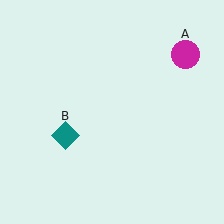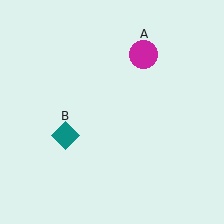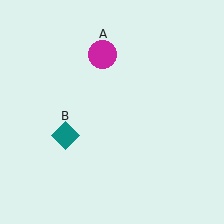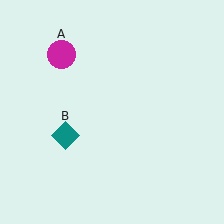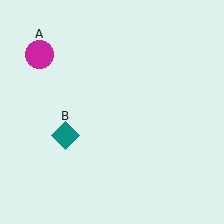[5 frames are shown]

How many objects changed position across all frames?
1 object changed position: magenta circle (object A).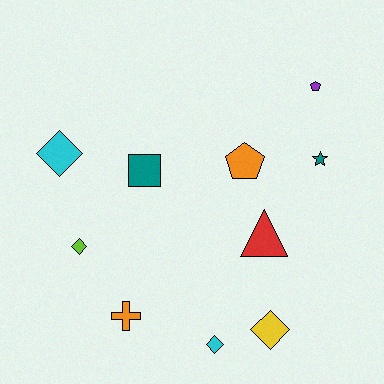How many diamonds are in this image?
There are 4 diamonds.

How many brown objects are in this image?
There are no brown objects.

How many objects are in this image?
There are 10 objects.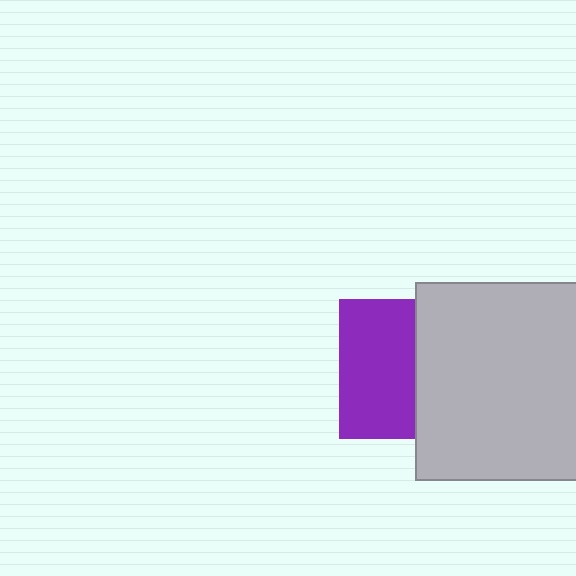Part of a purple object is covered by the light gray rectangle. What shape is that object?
It is a square.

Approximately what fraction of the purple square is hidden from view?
Roughly 46% of the purple square is hidden behind the light gray rectangle.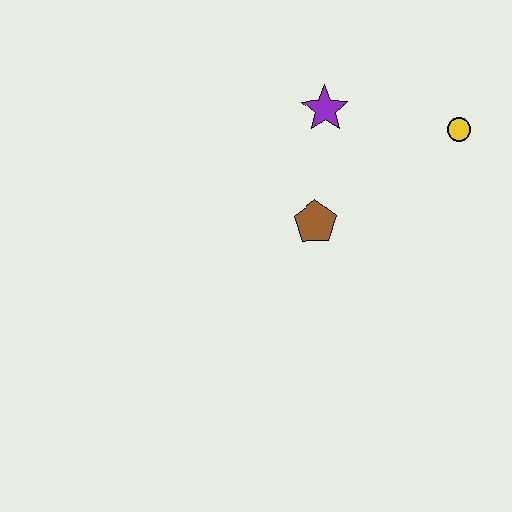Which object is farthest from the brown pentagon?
The yellow circle is farthest from the brown pentagon.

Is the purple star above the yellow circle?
Yes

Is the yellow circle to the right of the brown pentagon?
Yes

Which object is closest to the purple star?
The brown pentagon is closest to the purple star.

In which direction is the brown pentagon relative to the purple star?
The brown pentagon is below the purple star.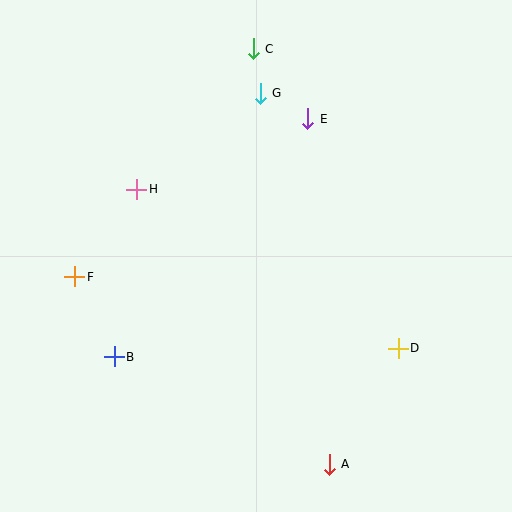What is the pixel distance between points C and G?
The distance between C and G is 45 pixels.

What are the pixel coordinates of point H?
Point H is at (137, 189).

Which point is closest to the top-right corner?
Point E is closest to the top-right corner.